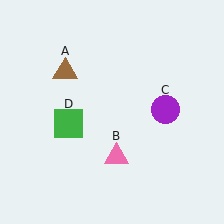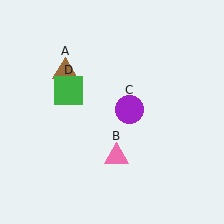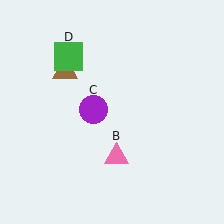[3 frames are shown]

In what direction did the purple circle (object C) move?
The purple circle (object C) moved left.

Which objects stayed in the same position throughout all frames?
Brown triangle (object A) and pink triangle (object B) remained stationary.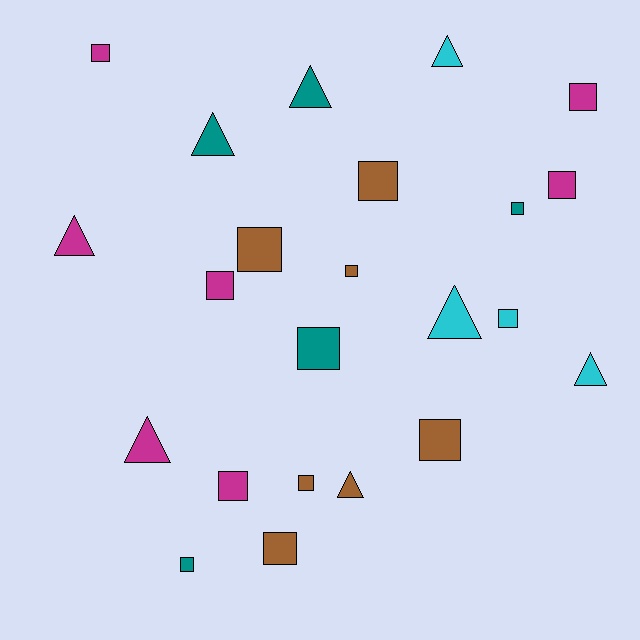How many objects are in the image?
There are 23 objects.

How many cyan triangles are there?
There are 3 cyan triangles.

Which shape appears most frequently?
Square, with 15 objects.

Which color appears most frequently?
Magenta, with 7 objects.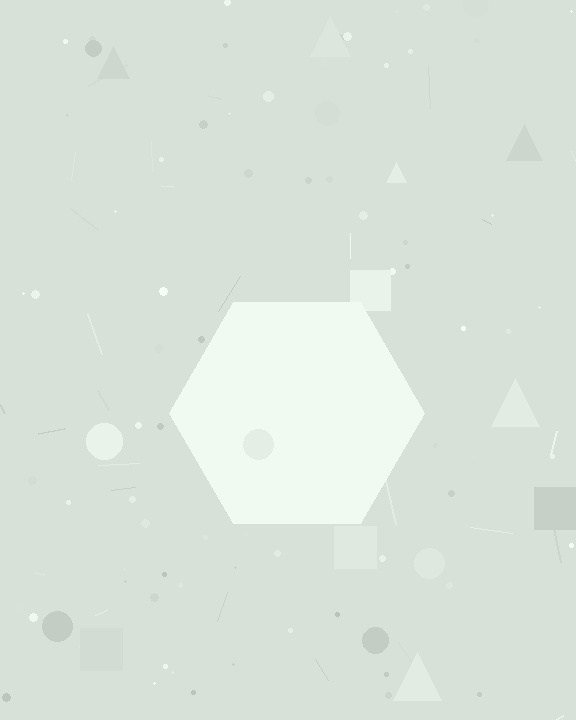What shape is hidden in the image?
A hexagon is hidden in the image.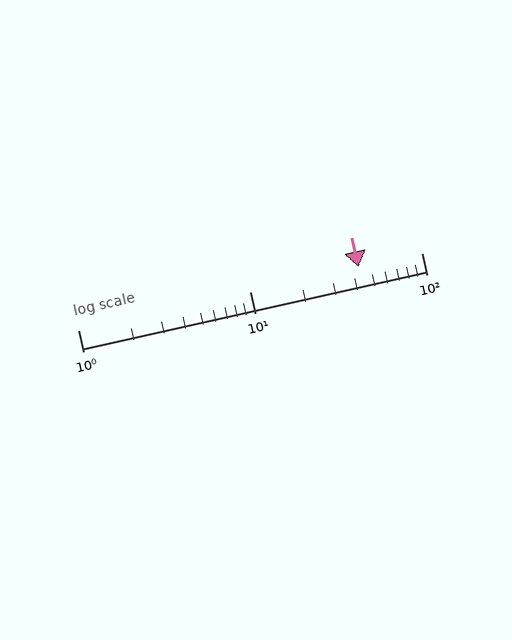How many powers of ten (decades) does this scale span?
The scale spans 2 decades, from 1 to 100.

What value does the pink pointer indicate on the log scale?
The pointer indicates approximately 43.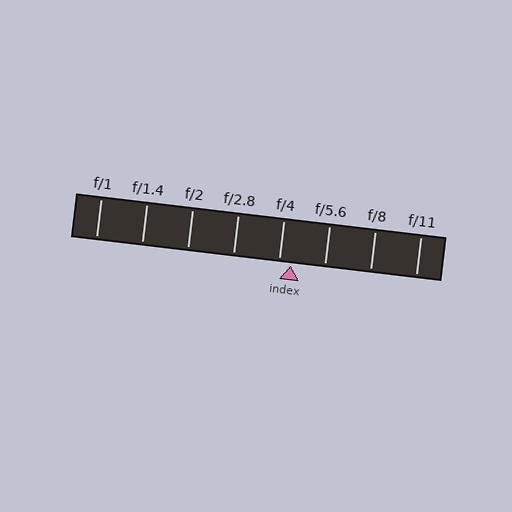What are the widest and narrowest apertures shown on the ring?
The widest aperture shown is f/1 and the narrowest is f/11.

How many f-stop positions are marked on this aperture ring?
There are 8 f-stop positions marked.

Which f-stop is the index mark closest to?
The index mark is closest to f/4.